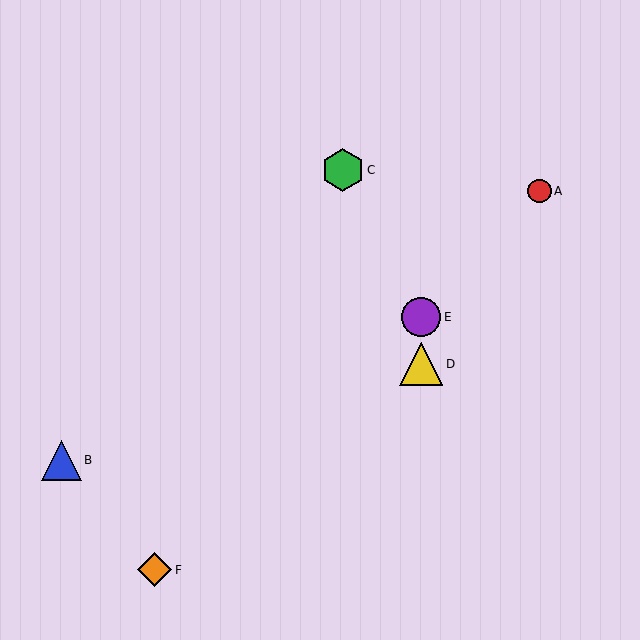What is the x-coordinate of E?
Object E is at x≈421.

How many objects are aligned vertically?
2 objects (D, E) are aligned vertically.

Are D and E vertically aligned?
Yes, both are at x≈421.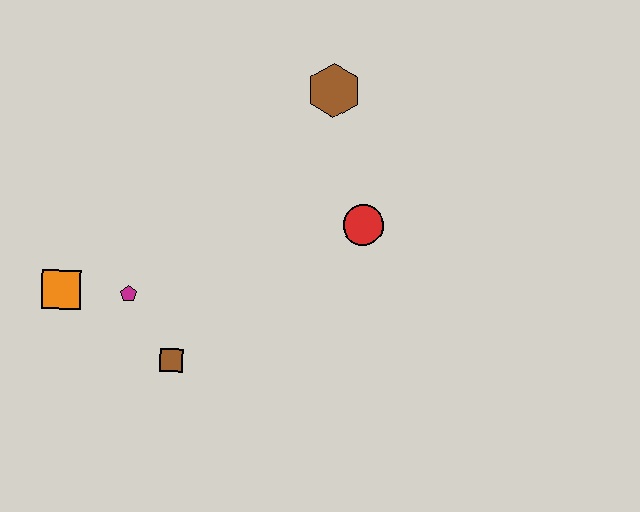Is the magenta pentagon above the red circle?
No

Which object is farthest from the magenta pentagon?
The brown hexagon is farthest from the magenta pentagon.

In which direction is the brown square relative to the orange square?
The brown square is to the right of the orange square.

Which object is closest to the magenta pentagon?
The orange square is closest to the magenta pentagon.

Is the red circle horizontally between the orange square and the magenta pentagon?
No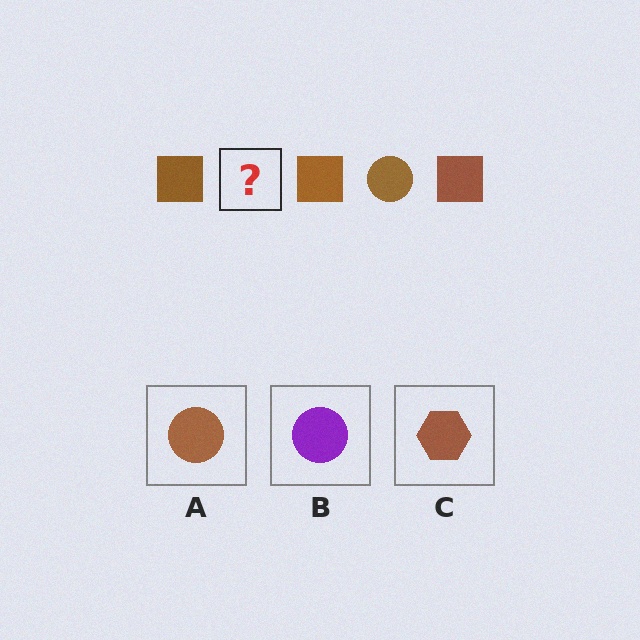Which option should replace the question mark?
Option A.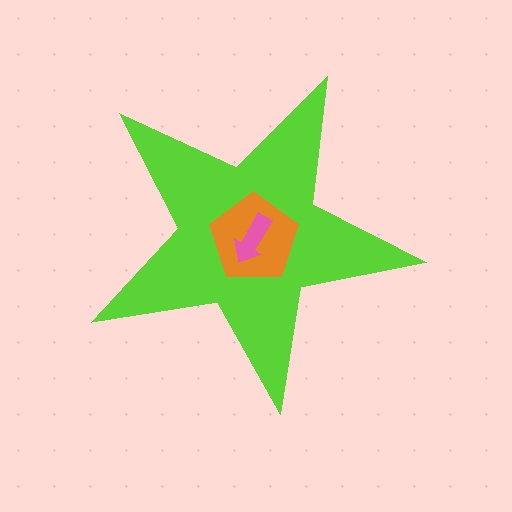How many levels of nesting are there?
3.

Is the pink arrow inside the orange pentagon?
Yes.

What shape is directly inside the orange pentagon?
The pink arrow.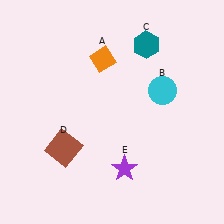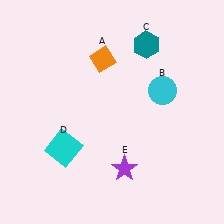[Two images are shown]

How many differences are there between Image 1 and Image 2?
There is 1 difference between the two images.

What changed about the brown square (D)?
In Image 1, D is brown. In Image 2, it changed to cyan.